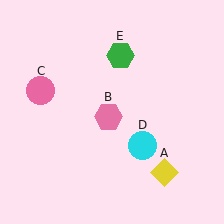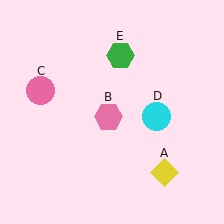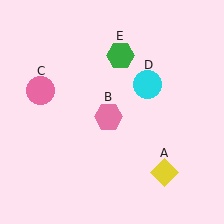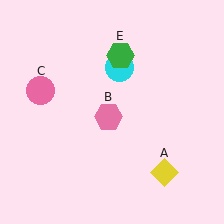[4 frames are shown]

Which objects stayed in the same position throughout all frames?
Yellow diamond (object A) and pink hexagon (object B) and pink circle (object C) and green hexagon (object E) remained stationary.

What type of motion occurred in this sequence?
The cyan circle (object D) rotated counterclockwise around the center of the scene.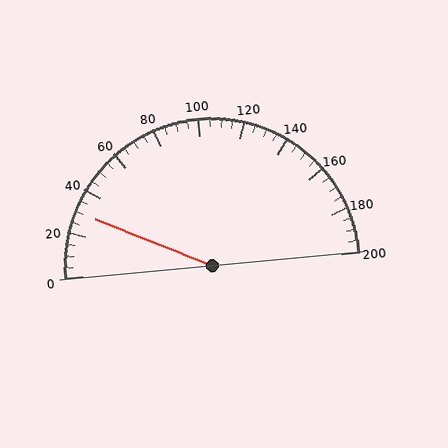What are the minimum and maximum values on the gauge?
The gauge ranges from 0 to 200.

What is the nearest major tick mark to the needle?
The nearest major tick mark is 40.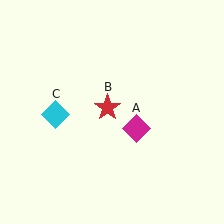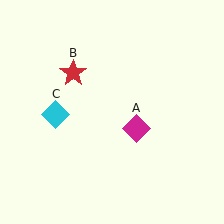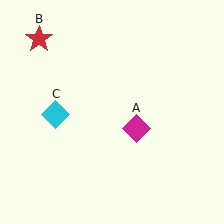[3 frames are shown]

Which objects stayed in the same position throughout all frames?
Magenta diamond (object A) and cyan diamond (object C) remained stationary.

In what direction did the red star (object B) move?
The red star (object B) moved up and to the left.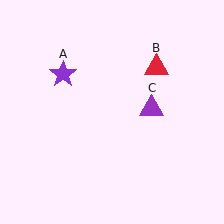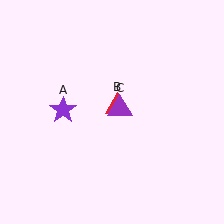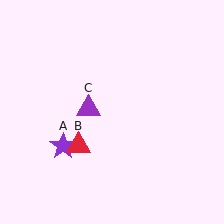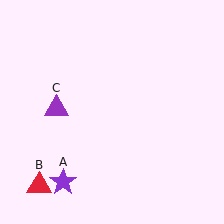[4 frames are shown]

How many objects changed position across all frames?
3 objects changed position: purple star (object A), red triangle (object B), purple triangle (object C).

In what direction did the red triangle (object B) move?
The red triangle (object B) moved down and to the left.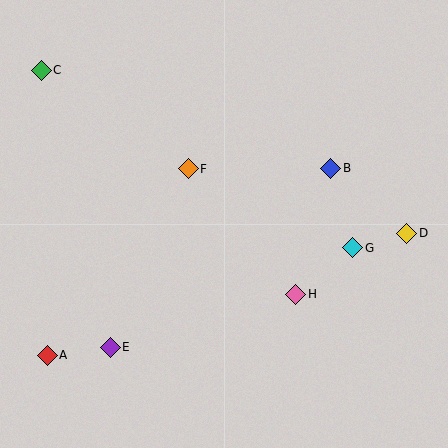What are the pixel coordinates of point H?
Point H is at (296, 294).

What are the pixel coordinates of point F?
Point F is at (188, 169).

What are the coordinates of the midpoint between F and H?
The midpoint between F and H is at (242, 231).